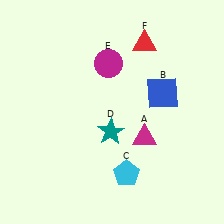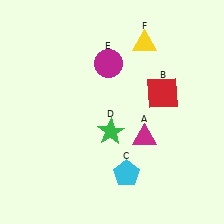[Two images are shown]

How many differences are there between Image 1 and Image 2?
There are 3 differences between the two images.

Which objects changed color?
B changed from blue to red. D changed from teal to green. F changed from red to yellow.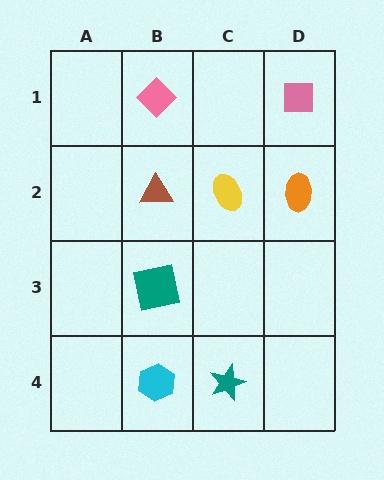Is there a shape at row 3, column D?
No, that cell is empty.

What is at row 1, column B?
A pink diamond.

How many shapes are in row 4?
2 shapes.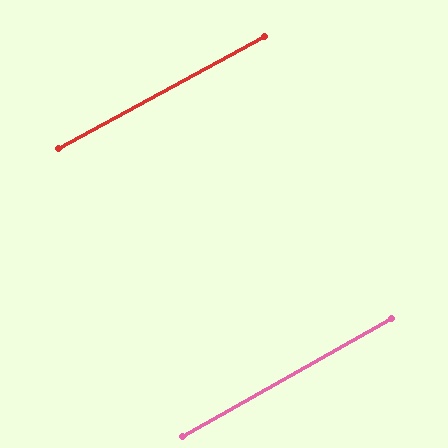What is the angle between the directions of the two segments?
Approximately 1 degree.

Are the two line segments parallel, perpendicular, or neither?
Parallel — their directions differ by only 0.9°.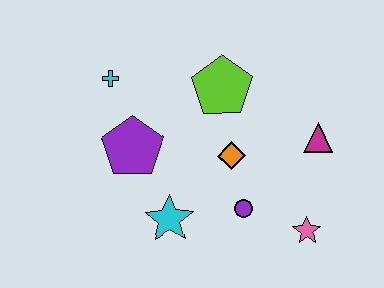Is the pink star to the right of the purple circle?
Yes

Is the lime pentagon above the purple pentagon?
Yes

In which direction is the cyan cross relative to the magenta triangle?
The cyan cross is to the left of the magenta triangle.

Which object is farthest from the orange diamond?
The cyan cross is farthest from the orange diamond.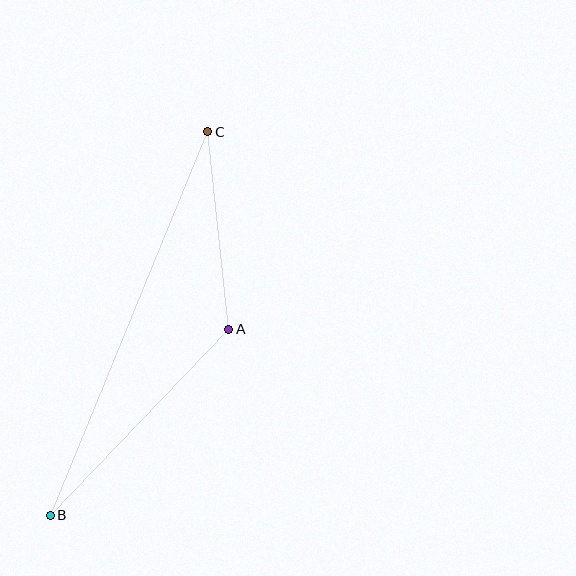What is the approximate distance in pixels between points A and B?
The distance between A and B is approximately 258 pixels.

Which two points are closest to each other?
Points A and C are closest to each other.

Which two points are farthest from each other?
Points B and C are farthest from each other.